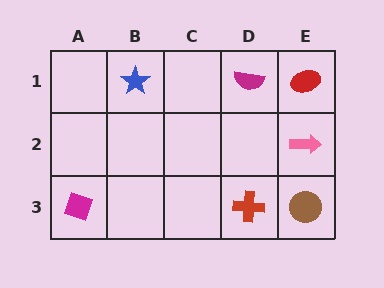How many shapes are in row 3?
3 shapes.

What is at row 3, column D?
A red cross.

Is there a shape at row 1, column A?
No, that cell is empty.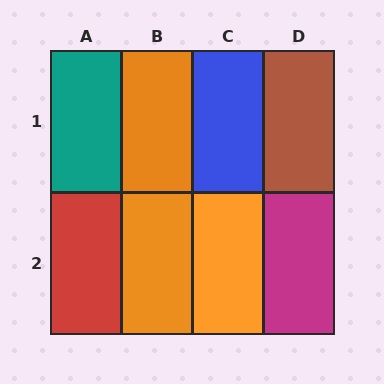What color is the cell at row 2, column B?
Orange.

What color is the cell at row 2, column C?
Orange.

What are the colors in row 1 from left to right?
Teal, orange, blue, brown.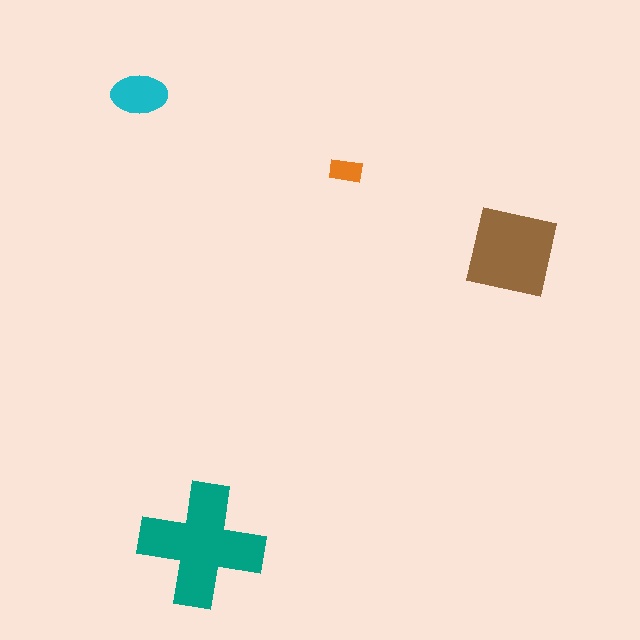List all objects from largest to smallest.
The teal cross, the brown square, the cyan ellipse, the orange rectangle.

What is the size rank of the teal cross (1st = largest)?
1st.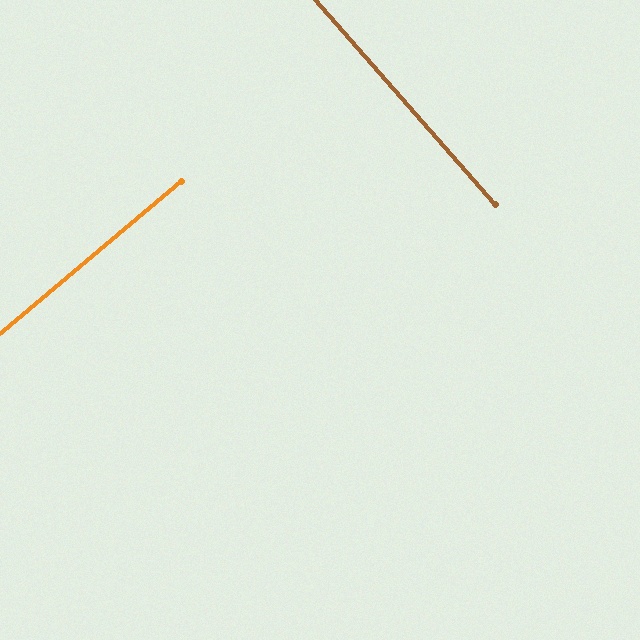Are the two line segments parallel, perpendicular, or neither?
Perpendicular — they meet at approximately 89°.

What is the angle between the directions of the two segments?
Approximately 89 degrees.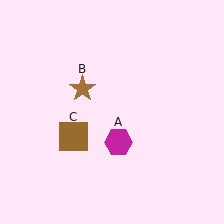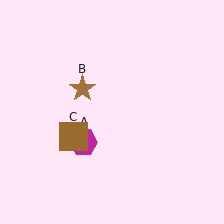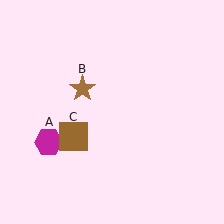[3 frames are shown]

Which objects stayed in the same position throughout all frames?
Brown star (object B) and brown square (object C) remained stationary.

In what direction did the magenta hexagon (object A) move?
The magenta hexagon (object A) moved left.